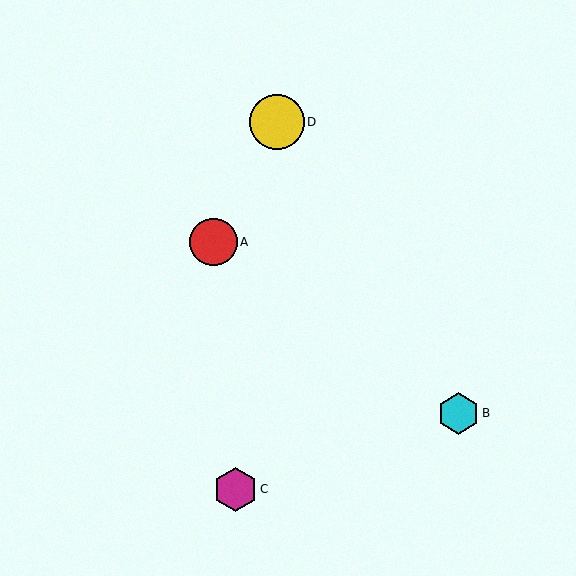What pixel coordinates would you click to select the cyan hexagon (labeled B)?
Click at (459, 413) to select the cyan hexagon B.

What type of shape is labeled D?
Shape D is a yellow circle.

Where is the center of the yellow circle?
The center of the yellow circle is at (277, 122).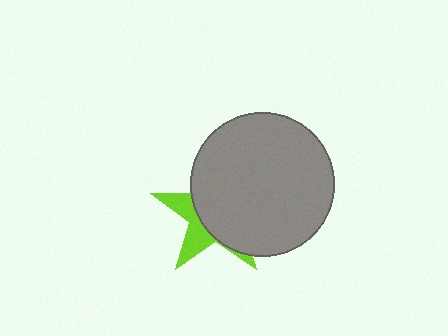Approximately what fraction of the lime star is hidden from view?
Roughly 68% of the lime star is hidden behind the gray circle.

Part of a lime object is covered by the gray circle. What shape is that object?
It is a star.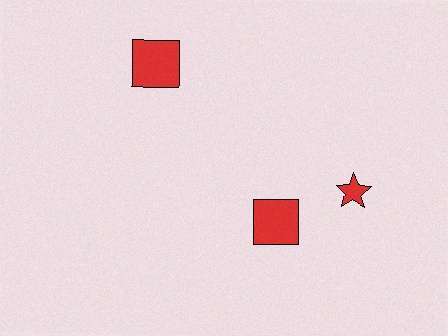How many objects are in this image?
There are 3 objects.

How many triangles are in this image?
There are no triangles.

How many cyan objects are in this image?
There are no cyan objects.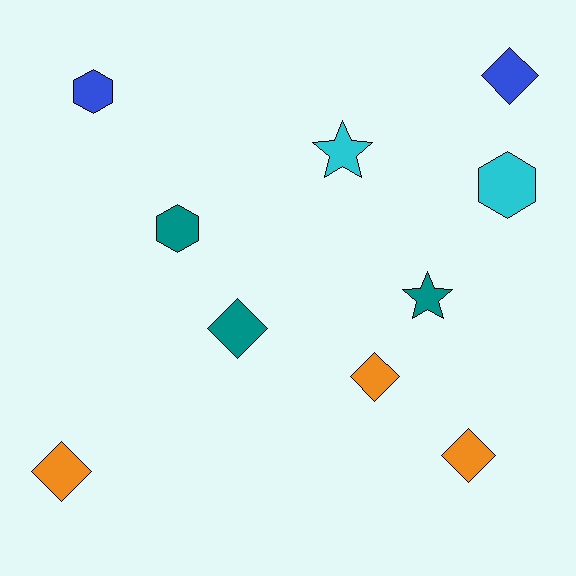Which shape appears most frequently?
Diamond, with 5 objects.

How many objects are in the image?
There are 10 objects.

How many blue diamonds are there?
There is 1 blue diamond.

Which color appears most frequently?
Teal, with 3 objects.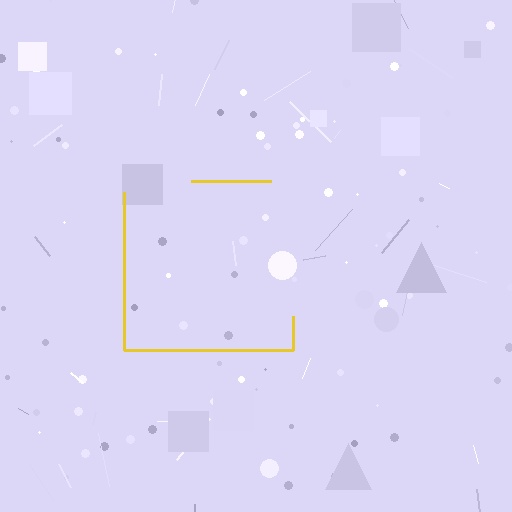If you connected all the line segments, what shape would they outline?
They would outline a square.